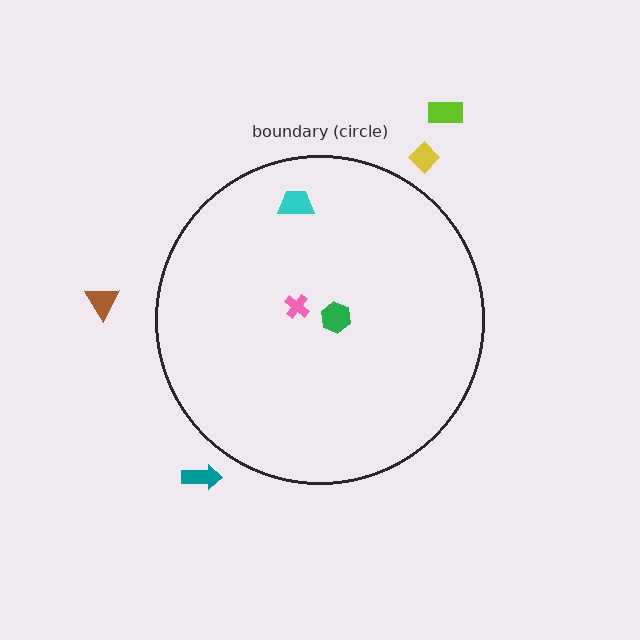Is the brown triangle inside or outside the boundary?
Outside.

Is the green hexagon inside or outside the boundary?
Inside.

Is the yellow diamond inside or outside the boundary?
Outside.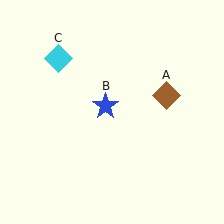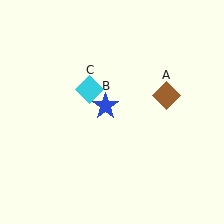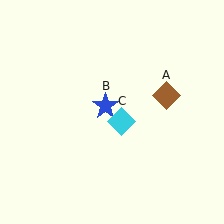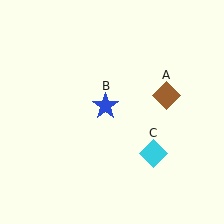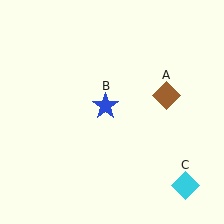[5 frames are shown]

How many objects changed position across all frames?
1 object changed position: cyan diamond (object C).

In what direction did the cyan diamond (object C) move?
The cyan diamond (object C) moved down and to the right.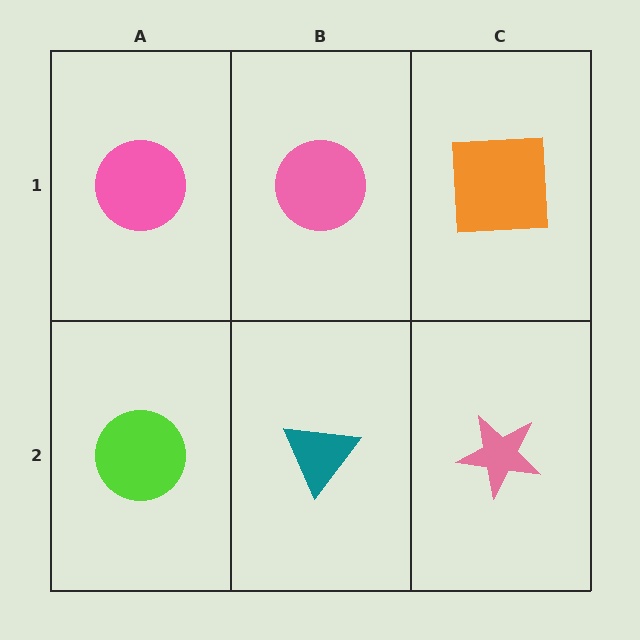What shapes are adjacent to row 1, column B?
A teal triangle (row 2, column B), a pink circle (row 1, column A), an orange square (row 1, column C).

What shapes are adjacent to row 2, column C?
An orange square (row 1, column C), a teal triangle (row 2, column B).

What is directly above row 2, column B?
A pink circle.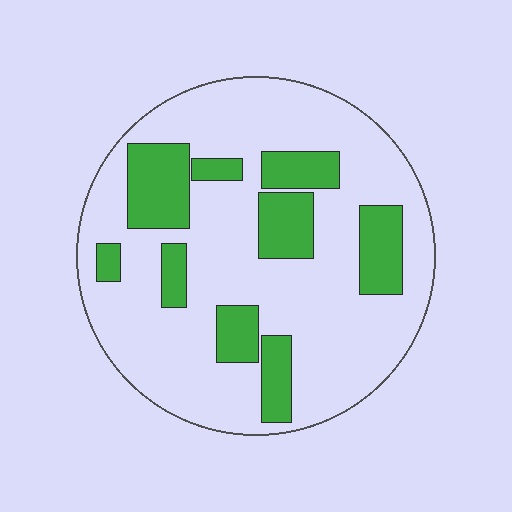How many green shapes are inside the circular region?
9.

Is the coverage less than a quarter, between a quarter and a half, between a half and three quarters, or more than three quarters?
Less than a quarter.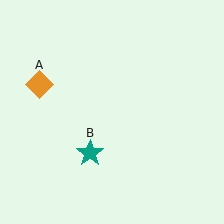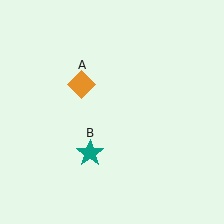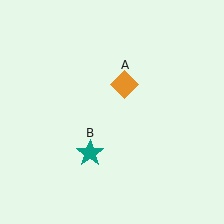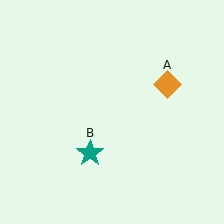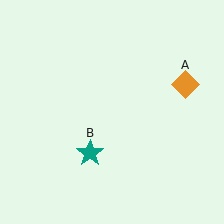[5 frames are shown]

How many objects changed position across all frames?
1 object changed position: orange diamond (object A).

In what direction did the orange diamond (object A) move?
The orange diamond (object A) moved right.